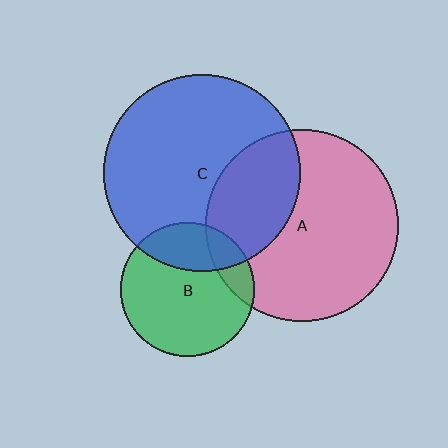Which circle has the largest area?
Circle C (blue).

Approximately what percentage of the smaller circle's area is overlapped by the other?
Approximately 30%.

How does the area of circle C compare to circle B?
Approximately 2.2 times.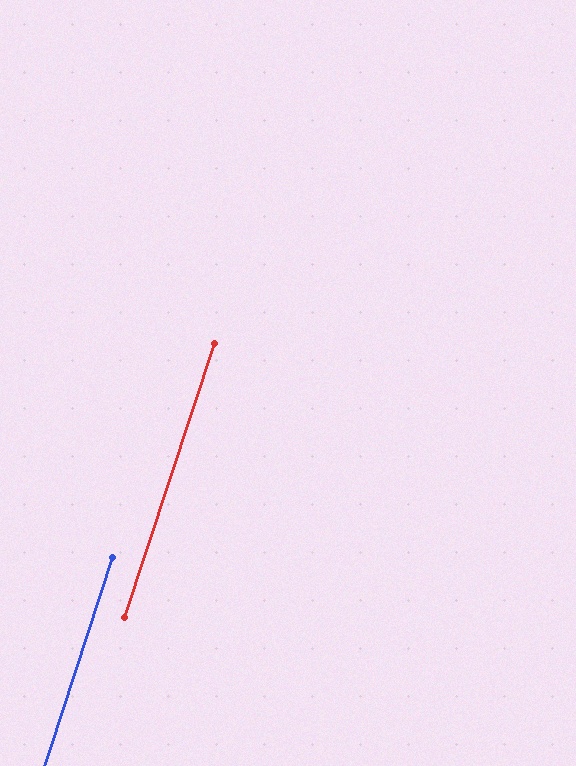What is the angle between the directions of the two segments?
Approximately 0 degrees.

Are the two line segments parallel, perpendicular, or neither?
Parallel — their directions differ by only 0.2°.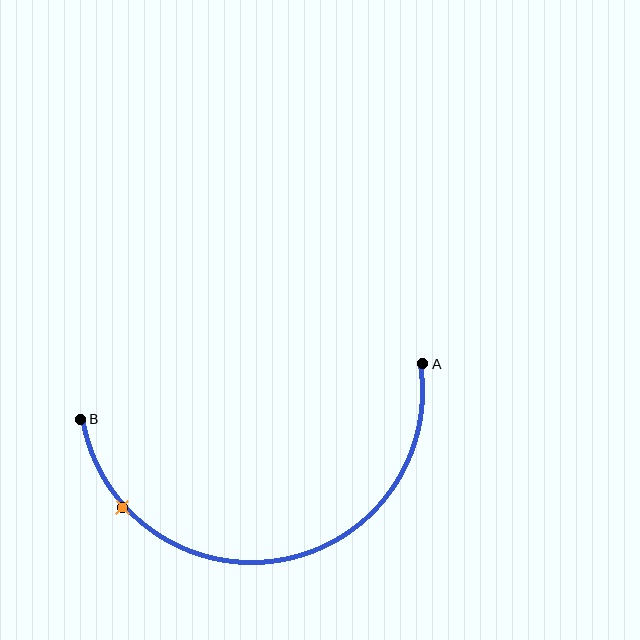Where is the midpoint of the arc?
The arc midpoint is the point on the curve farthest from the straight line joining A and B. It sits below that line.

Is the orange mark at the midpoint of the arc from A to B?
No. The orange mark lies on the arc but is closer to endpoint B. The arc midpoint would be at the point on the curve equidistant along the arc from both A and B.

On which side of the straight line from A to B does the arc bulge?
The arc bulges below the straight line connecting A and B.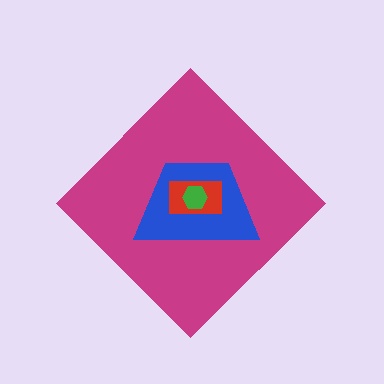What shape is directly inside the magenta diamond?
The blue trapezoid.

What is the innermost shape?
The green hexagon.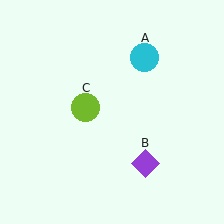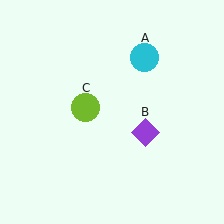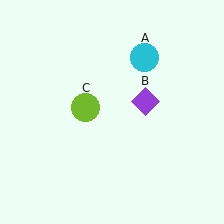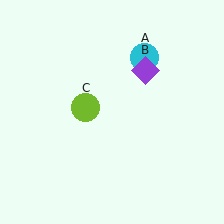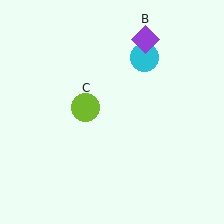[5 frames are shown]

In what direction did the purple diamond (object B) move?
The purple diamond (object B) moved up.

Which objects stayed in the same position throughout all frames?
Cyan circle (object A) and lime circle (object C) remained stationary.